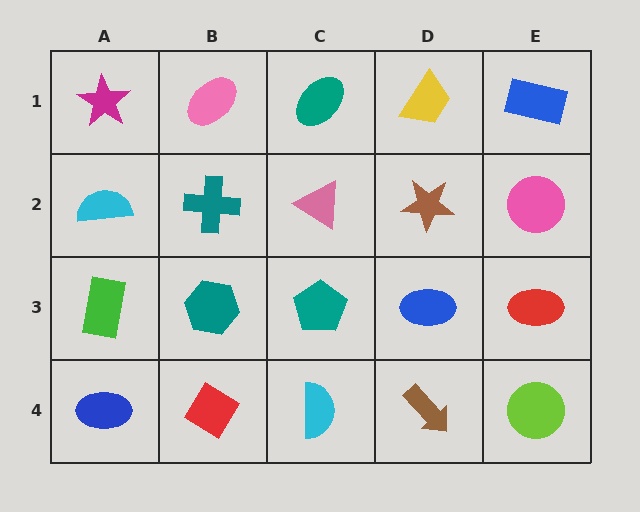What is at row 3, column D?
A blue ellipse.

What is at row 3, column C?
A teal pentagon.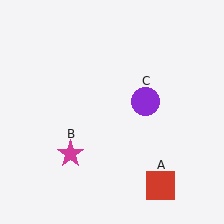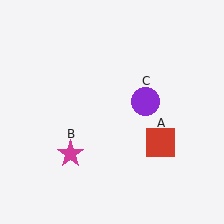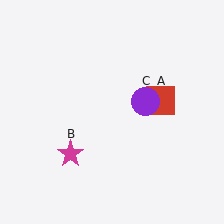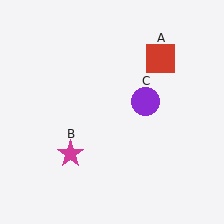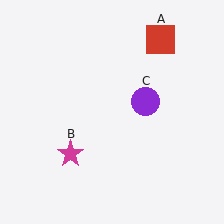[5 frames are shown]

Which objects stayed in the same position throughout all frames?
Magenta star (object B) and purple circle (object C) remained stationary.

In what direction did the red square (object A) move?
The red square (object A) moved up.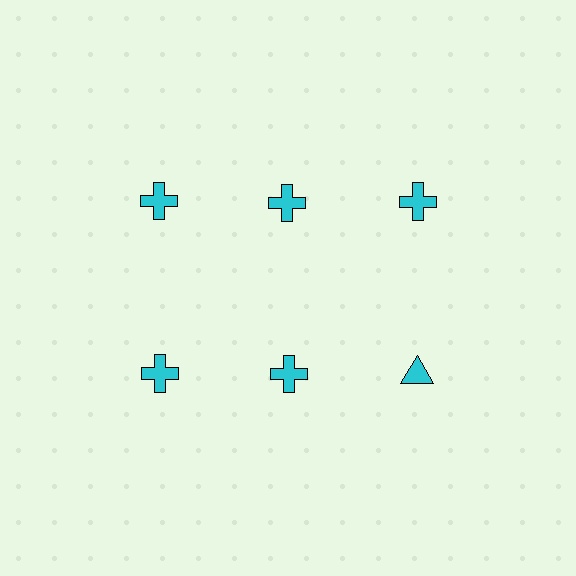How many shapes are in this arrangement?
There are 6 shapes arranged in a grid pattern.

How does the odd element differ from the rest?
It has a different shape: triangle instead of cross.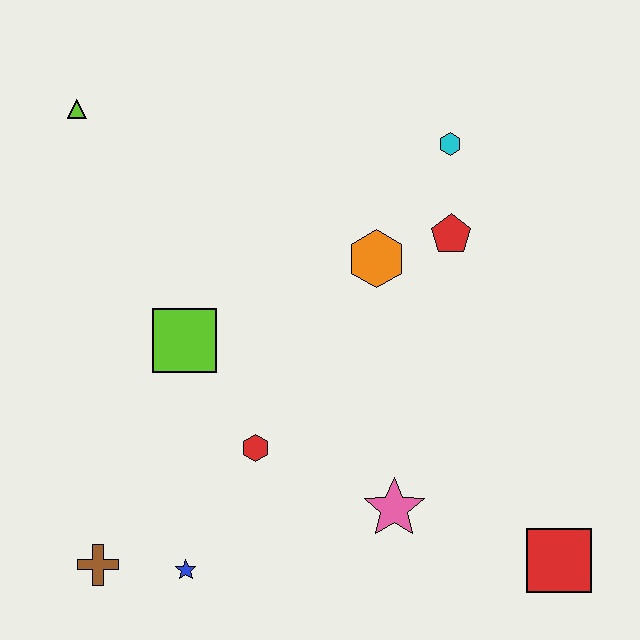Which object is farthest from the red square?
The lime triangle is farthest from the red square.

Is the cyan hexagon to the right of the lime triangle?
Yes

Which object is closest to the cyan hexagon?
The red pentagon is closest to the cyan hexagon.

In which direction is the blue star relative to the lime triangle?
The blue star is below the lime triangle.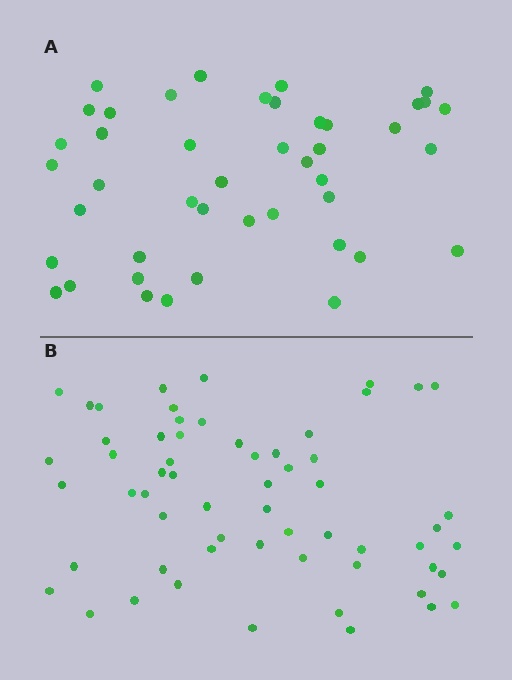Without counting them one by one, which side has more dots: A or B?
Region B (the bottom region) has more dots.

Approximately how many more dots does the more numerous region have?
Region B has approximately 15 more dots than region A.